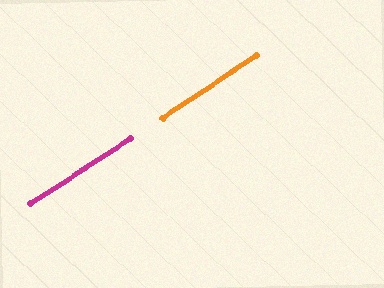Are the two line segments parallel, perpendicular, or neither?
Parallel — their directions differ by only 1.2°.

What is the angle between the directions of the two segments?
Approximately 1 degree.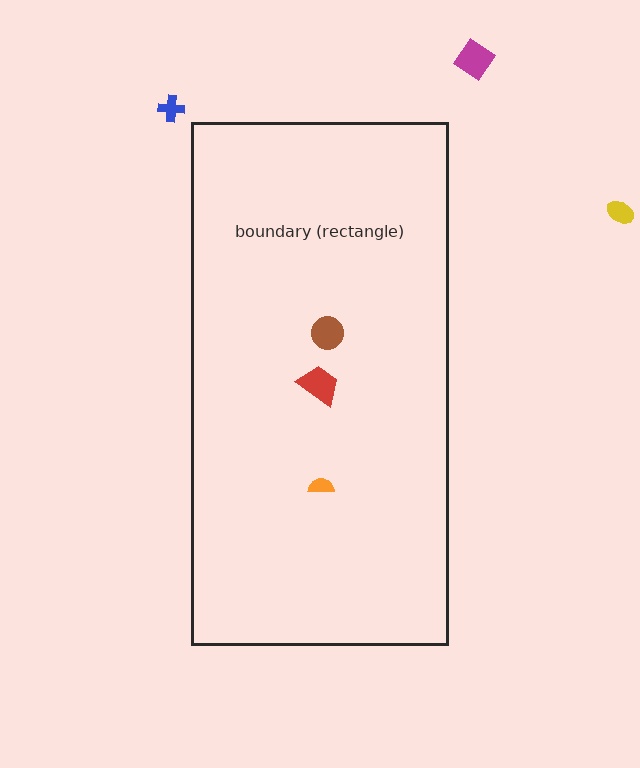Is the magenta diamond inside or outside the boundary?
Outside.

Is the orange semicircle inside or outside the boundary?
Inside.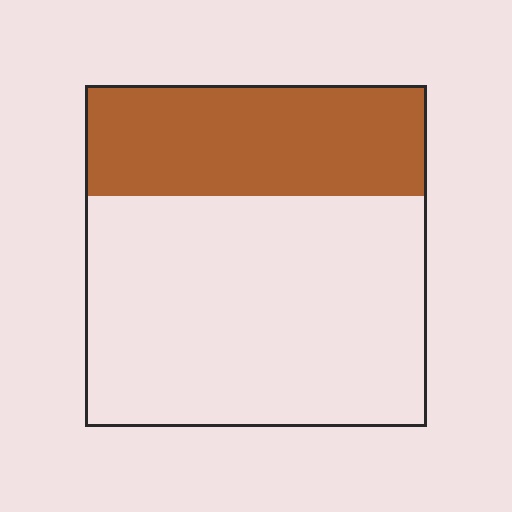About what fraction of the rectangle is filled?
About one third (1/3).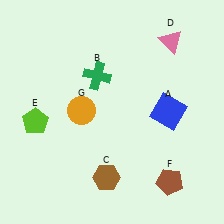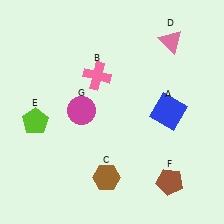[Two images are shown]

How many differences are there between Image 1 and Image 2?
There are 2 differences between the two images.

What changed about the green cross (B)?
In Image 1, B is green. In Image 2, it changed to pink.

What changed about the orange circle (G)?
In Image 1, G is orange. In Image 2, it changed to magenta.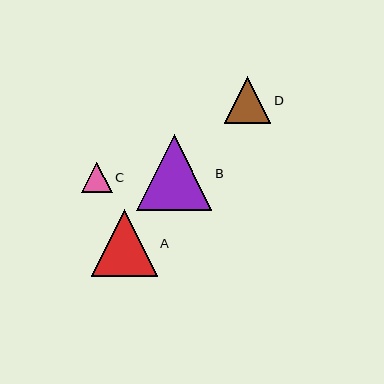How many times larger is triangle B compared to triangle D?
Triangle B is approximately 1.6 times the size of triangle D.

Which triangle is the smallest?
Triangle C is the smallest with a size of approximately 31 pixels.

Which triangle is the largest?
Triangle B is the largest with a size of approximately 75 pixels.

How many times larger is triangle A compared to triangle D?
Triangle A is approximately 1.4 times the size of triangle D.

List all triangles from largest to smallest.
From largest to smallest: B, A, D, C.